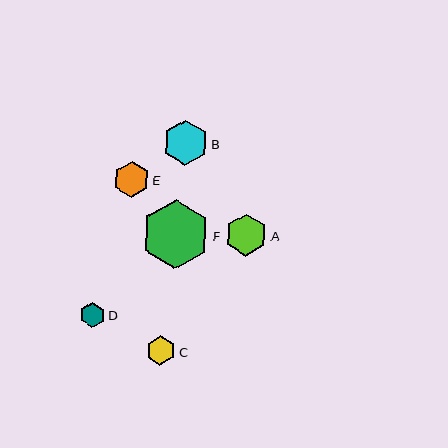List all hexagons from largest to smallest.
From largest to smallest: F, B, A, E, C, D.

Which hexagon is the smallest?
Hexagon D is the smallest with a size of approximately 25 pixels.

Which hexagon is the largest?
Hexagon F is the largest with a size of approximately 69 pixels.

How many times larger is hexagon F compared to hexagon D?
Hexagon F is approximately 2.8 times the size of hexagon D.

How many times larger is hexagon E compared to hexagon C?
Hexagon E is approximately 1.2 times the size of hexagon C.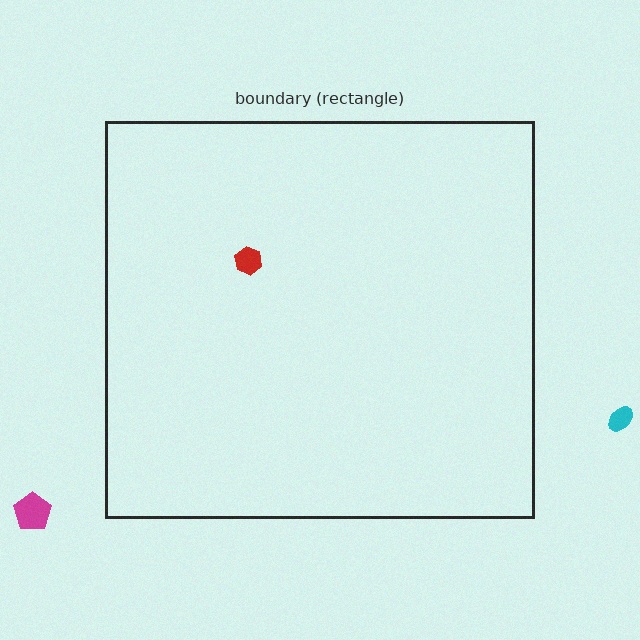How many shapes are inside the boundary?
1 inside, 2 outside.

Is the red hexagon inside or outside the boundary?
Inside.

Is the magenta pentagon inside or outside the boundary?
Outside.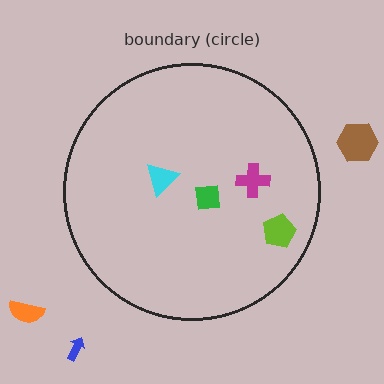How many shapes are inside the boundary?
4 inside, 3 outside.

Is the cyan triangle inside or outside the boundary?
Inside.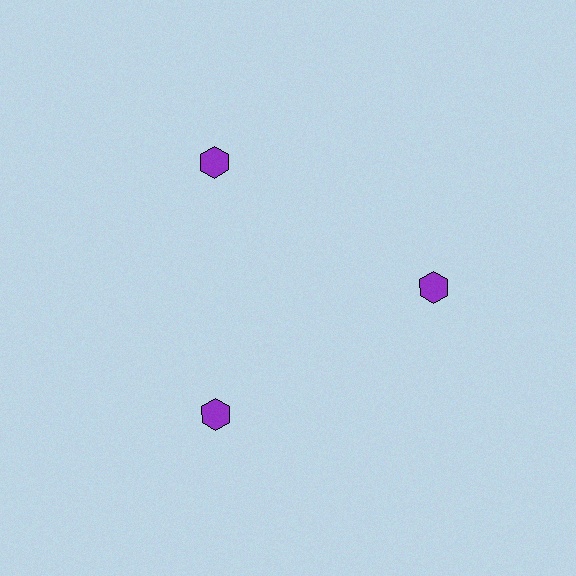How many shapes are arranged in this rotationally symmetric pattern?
There are 3 shapes, arranged in 3 groups of 1.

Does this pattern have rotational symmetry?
Yes, this pattern has 3-fold rotational symmetry. It looks the same after rotating 120 degrees around the center.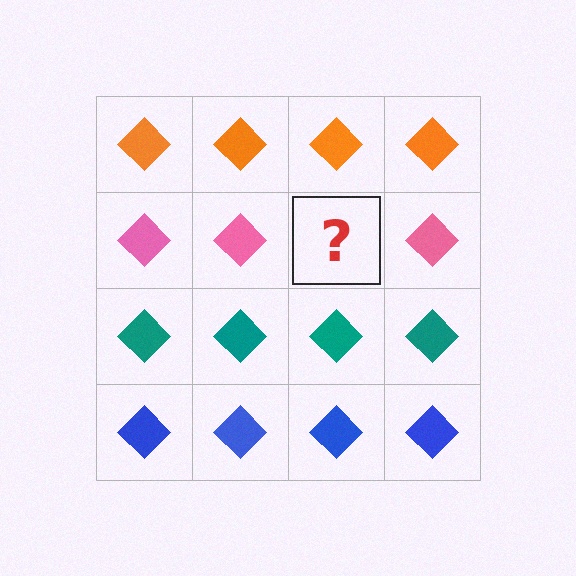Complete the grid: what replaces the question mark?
The question mark should be replaced with a pink diamond.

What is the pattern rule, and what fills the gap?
The rule is that each row has a consistent color. The gap should be filled with a pink diamond.